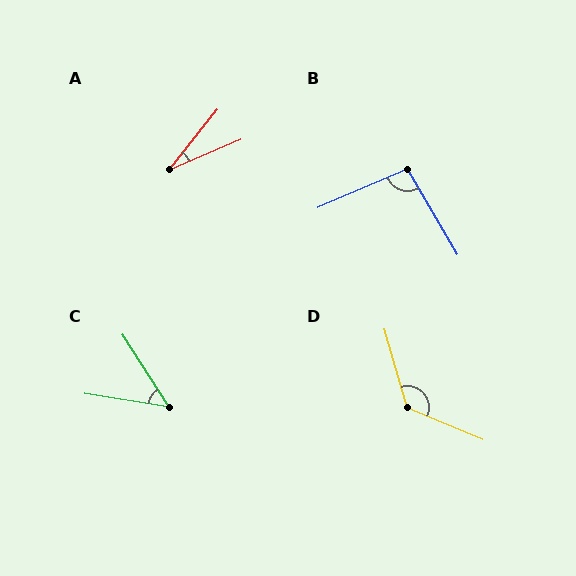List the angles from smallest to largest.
A (28°), C (48°), B (97°), D (129°).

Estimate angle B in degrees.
Approximately 97 degrees.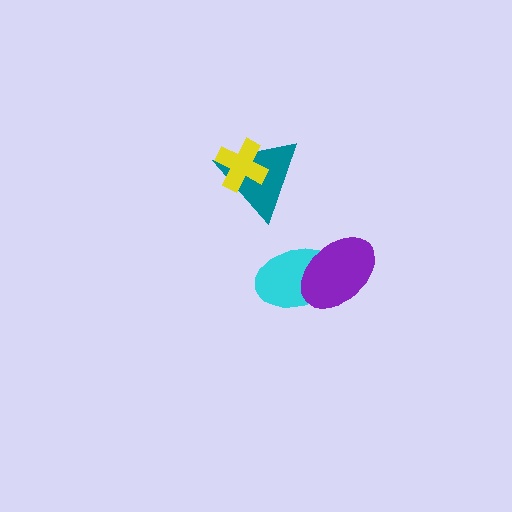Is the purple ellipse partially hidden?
No, no other shape covers it.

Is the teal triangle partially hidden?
Yes, it is partially covered by another shape.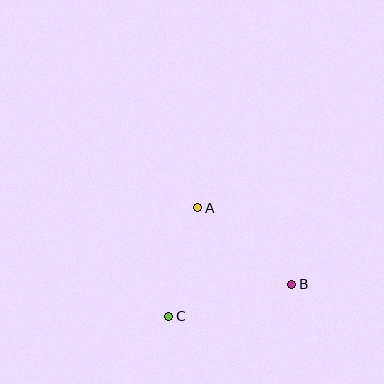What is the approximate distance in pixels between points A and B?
The distance between A and B is approximately 121 pixels.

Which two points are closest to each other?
Points A and C are closest to each other.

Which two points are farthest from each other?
Points B and C are farthest from each other.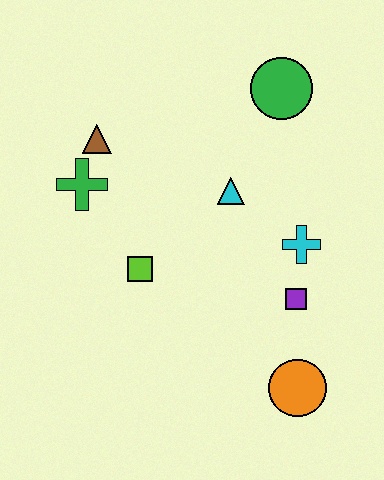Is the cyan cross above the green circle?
No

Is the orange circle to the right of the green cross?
Yes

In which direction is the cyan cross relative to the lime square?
The cyan cross is to the right of the lime square.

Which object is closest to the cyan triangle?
The cyan cross is closest to the cyan triangle.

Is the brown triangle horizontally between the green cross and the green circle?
Yes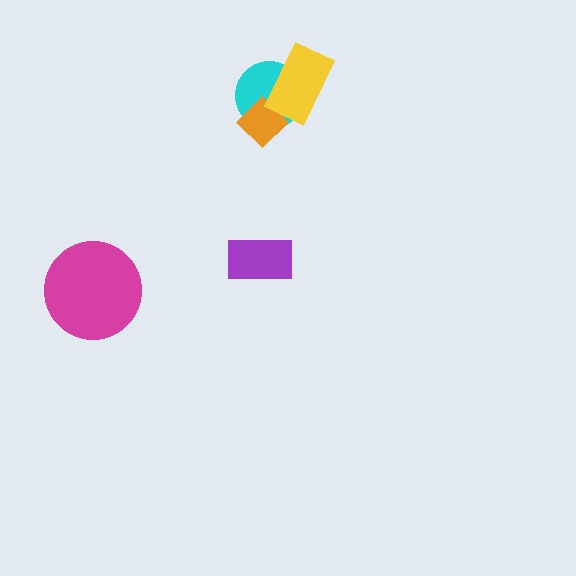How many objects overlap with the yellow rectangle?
2 objects overlap with the yellow rectangle.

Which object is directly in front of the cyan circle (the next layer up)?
The orange diamond is directly in front of the cyan circle.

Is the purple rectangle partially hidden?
No, no other shape covers it.